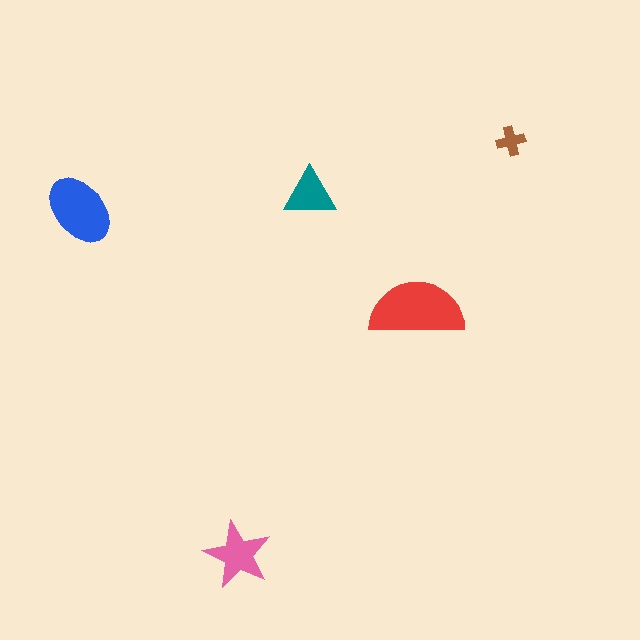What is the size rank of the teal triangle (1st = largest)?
4th.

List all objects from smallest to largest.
The brown cross, the teal triangle, the pink star, the blue ellipse, the red semicircle.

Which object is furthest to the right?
The brown cross is rightmost.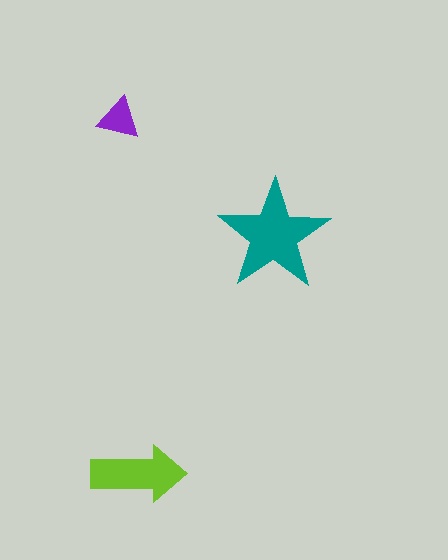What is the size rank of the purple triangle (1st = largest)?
3rd.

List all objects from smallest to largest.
The purple triangle, the lime arrow, the teal star.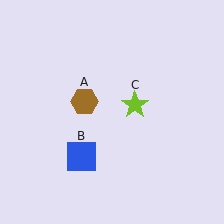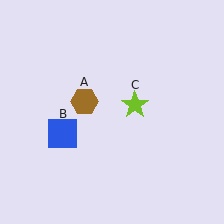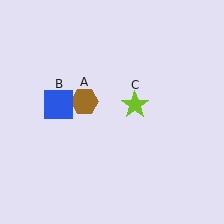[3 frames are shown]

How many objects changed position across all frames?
1 object changed position: blue square (object B).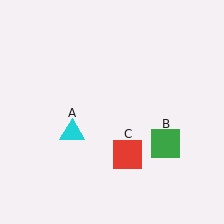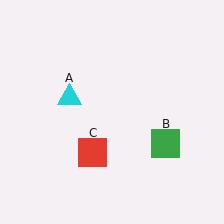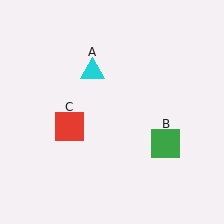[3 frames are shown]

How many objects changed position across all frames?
2 objects changed position: cyan triangle (object A), red square (object C).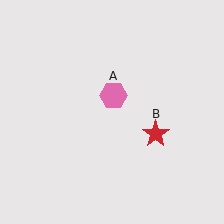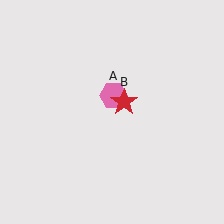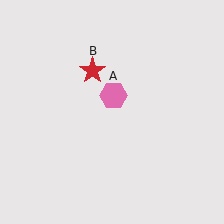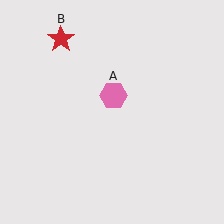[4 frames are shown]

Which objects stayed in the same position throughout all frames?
Pink hexagon (object A) remained stationary.